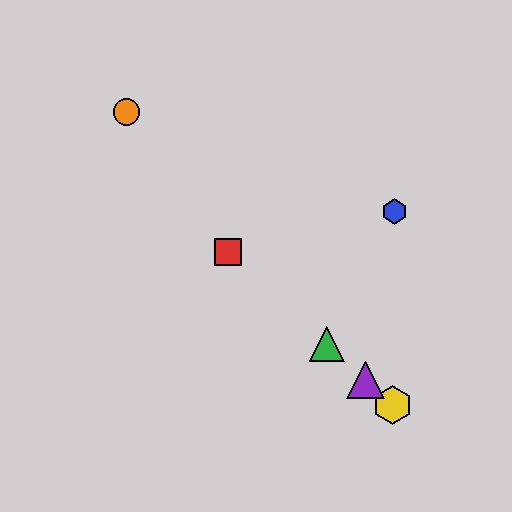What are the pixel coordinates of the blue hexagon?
The blue hexagon is at (395, 211).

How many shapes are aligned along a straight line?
4 shapes (the red square, the green triangle, the yellow hexagon, the purple triangle) are aligned along a straight line.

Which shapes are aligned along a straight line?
The red square, the green triangle, the yellow hexagon, the purple triangle are aligned along a straight line.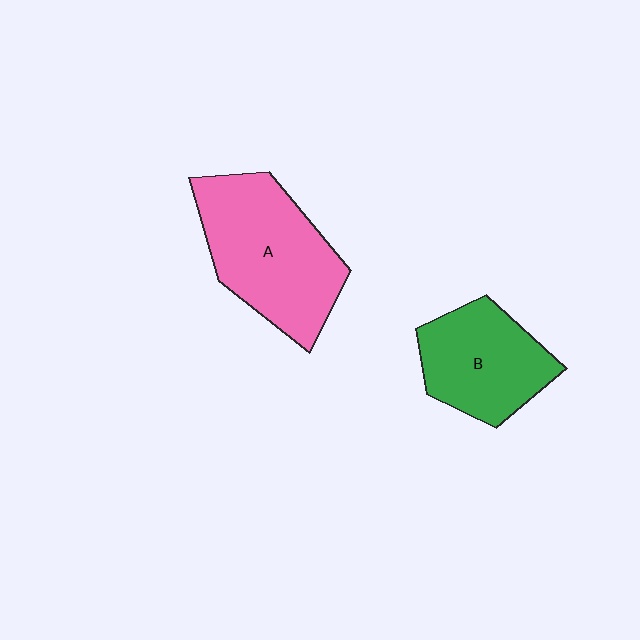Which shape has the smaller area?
Shape B (green).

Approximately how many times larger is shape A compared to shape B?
Approximately 1.4 times.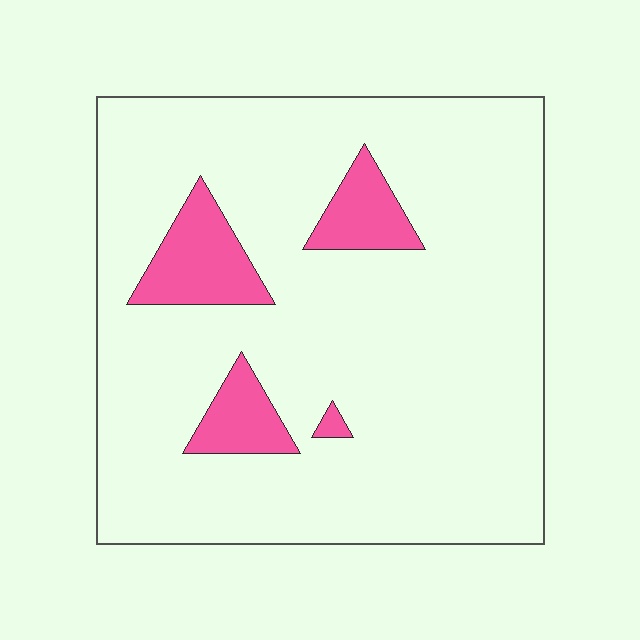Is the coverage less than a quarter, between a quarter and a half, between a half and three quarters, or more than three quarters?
Less than a quarter.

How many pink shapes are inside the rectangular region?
4.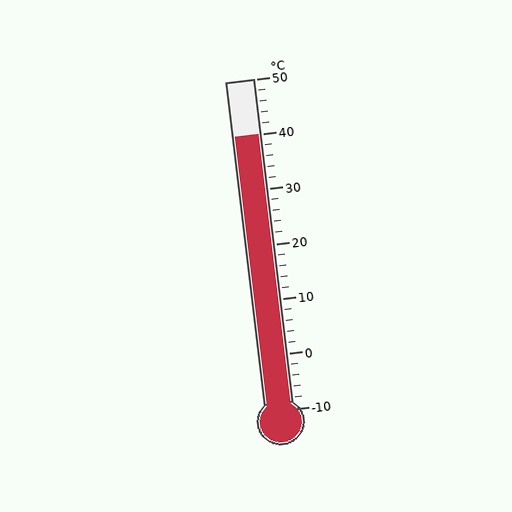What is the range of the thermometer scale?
The thermometer scale ranges from -10°C to 50°C.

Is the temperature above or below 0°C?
The temperature is above 0°C.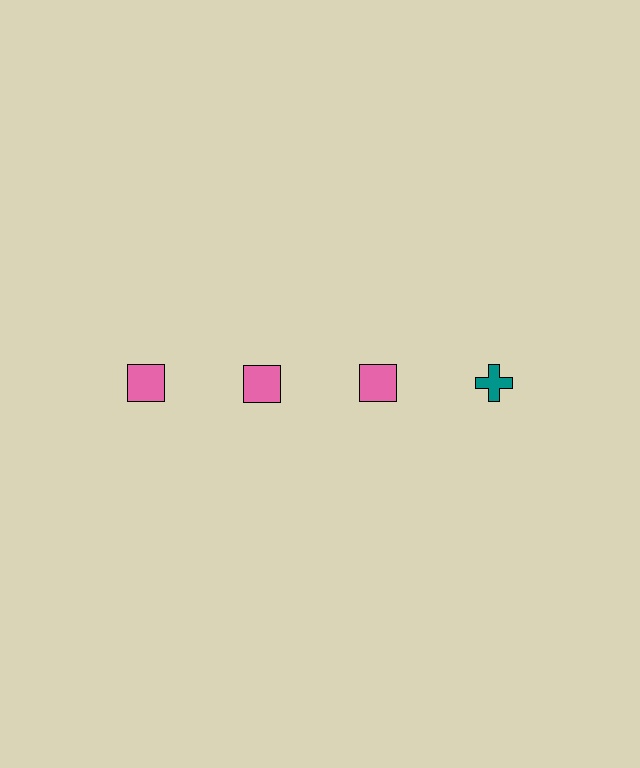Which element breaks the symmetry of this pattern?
The teal cross in the top row, second from right column breaks the symmetry. All other shapes are pink squares.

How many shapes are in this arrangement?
There are 4 shapes arranged in a grid pattern.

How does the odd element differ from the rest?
It differs in both color (teal instead of pink) and shape (cross instead of square).